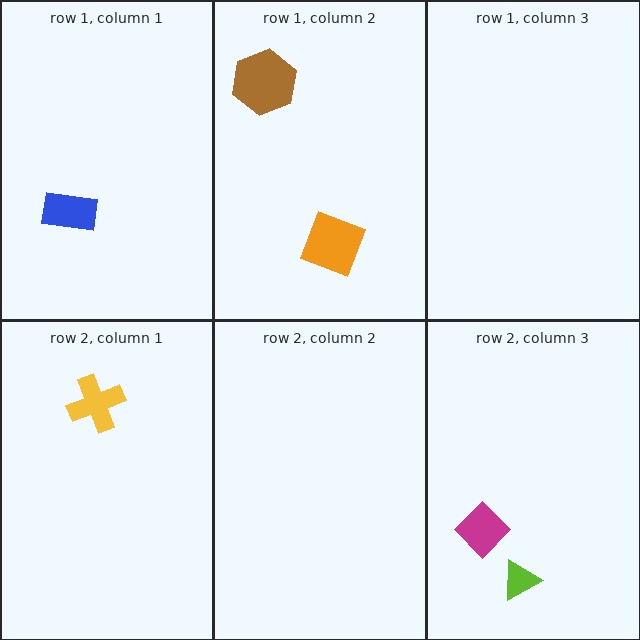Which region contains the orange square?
The row 1, column 2 region.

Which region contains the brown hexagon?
The row 1, column 2 region.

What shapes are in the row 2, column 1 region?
The yellow cross.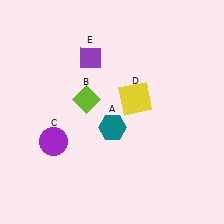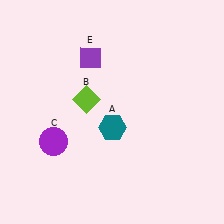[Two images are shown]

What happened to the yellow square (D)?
The yellow square (D) was removed in Image 2. It was in the top-right area of Image 1.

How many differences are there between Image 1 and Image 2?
There is 1 difference between the two images.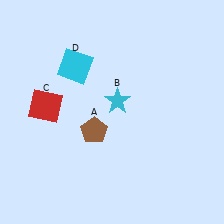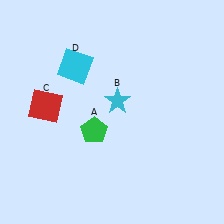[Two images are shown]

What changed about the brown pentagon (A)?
In Image 1, A is brown. In Image 2, it changed to green.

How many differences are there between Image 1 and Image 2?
There is 1 difference between the two images.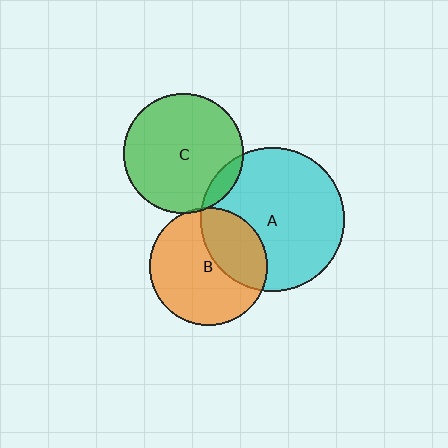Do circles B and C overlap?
Yes.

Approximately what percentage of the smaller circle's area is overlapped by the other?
Approximately 5%.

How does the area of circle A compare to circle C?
Approximately 1.5 times.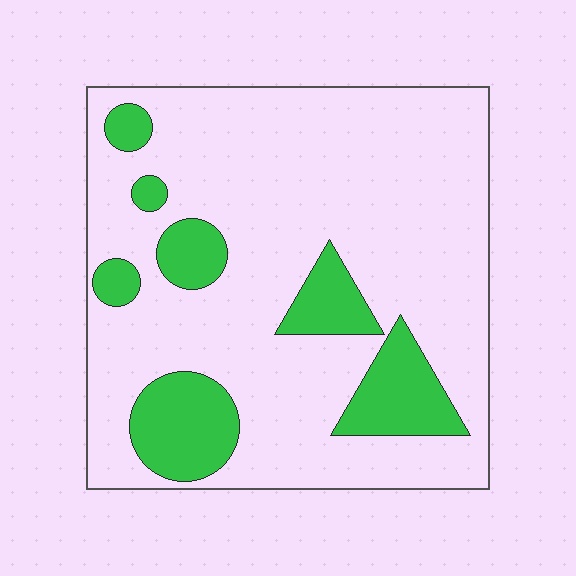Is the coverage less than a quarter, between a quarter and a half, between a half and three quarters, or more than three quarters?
Less than a quarter.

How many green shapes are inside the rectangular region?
7.